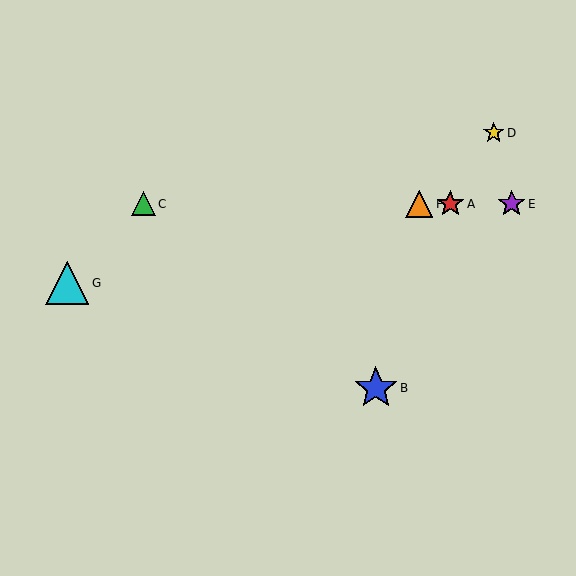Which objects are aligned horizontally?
Objects A, C, E, F are aligned horizontally.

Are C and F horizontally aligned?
Yes, both are at y≈204.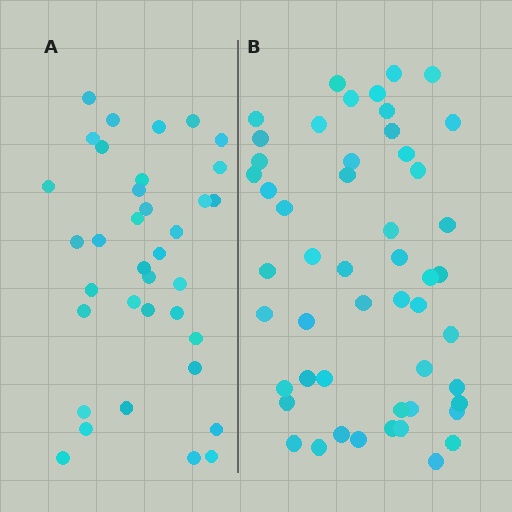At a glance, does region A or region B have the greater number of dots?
Region B (the right region) has more dots.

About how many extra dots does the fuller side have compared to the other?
Region B has approximately 15 more dots than region A.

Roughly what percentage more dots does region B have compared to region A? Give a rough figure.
About 40% more.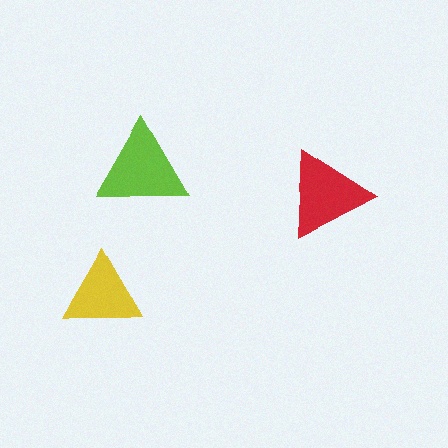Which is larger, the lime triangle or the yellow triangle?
The lime one.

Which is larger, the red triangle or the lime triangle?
The lime one.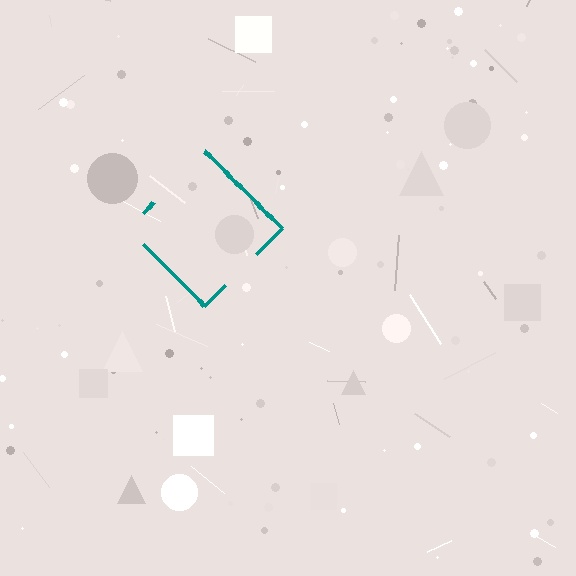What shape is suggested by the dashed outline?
The dashed outline suggests a diamond.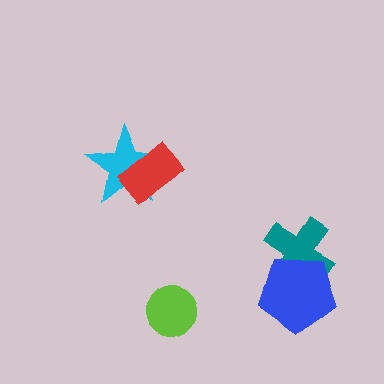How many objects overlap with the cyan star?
1 object overlaps with the cyan star.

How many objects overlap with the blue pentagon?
1 object overlaps with the blue pentagon.